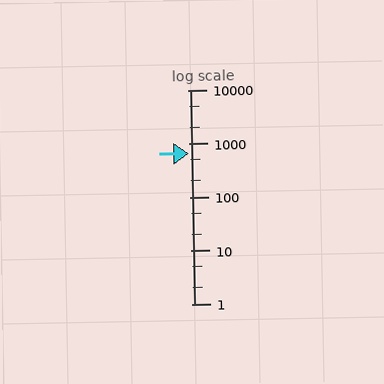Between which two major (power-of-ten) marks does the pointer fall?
The pointer is between 100 and 1000.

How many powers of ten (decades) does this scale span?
The scale spans 4 decades, from 1 to 10000.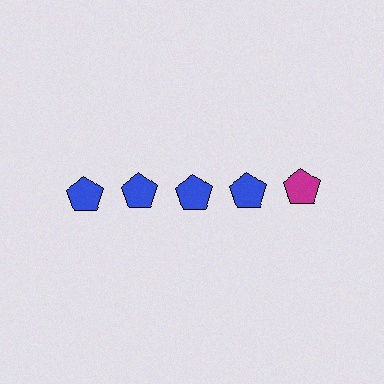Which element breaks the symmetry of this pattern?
The magenta pentagon in the top row, rightmost column breaks the symmetry. All other shapes are blue pentagons.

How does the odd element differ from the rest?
It has a different color: magenta instead of blue.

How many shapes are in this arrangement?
There are 5 shapes arranged in a grid pattern.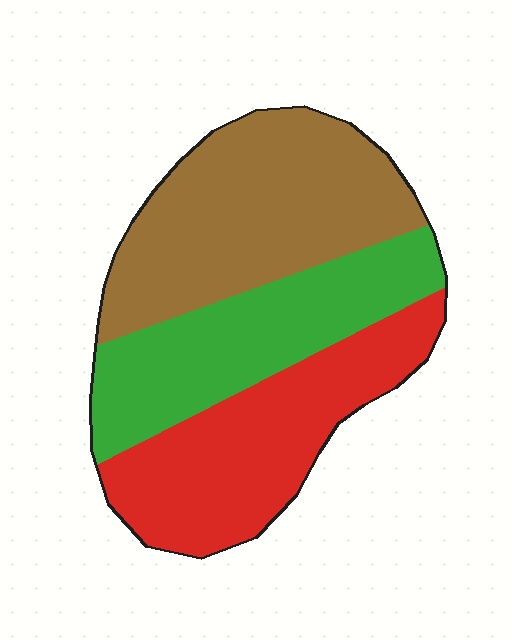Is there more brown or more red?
Brown.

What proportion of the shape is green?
Green covers 29% of the shape.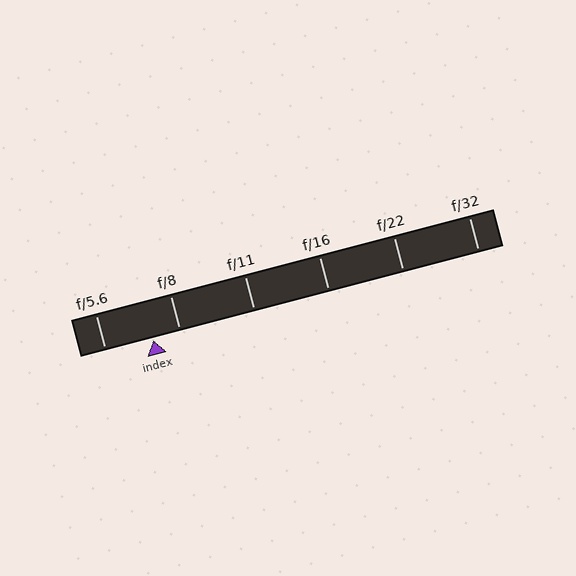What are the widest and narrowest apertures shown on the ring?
The widest aperture shown is f/5.6 and the narrowest is f/32.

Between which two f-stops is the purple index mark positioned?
The index mark is between f/5.6 and f/8.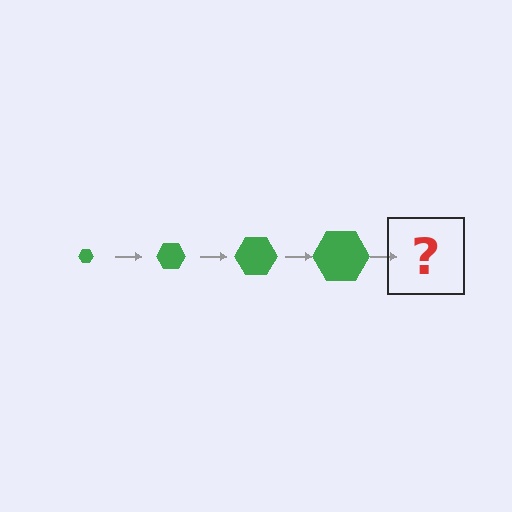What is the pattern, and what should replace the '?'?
The pattern is that the hexagon gets progressively larger each step. The '?' should be a green hexagon, larger than the previous one.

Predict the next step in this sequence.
The next step is a green hexagon, larger than the previous one.